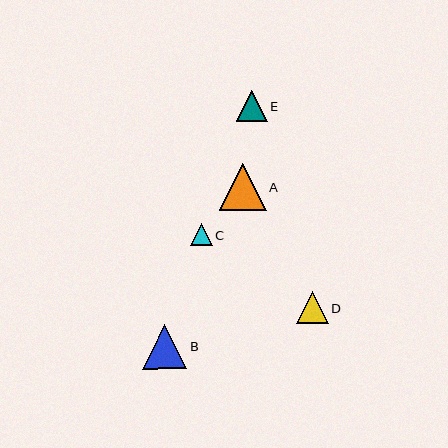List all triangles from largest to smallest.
From largest to smallest: A, B, D, E, C.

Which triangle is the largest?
Triangle A is the largest with a size of approximately 47 pixels.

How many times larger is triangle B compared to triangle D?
Triangle B is approximately 1.4 times the size of triangle D.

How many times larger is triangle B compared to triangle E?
Triangle B is approximately 1.4 times the size of triangle E.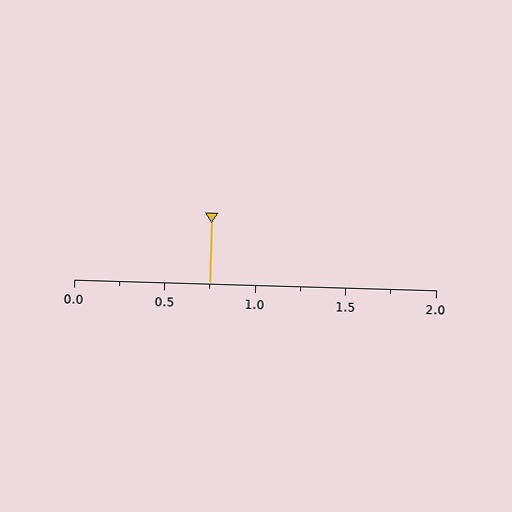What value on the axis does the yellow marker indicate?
The marker indicates approximately 0.75.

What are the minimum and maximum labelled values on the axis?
The axis runs from 0.0 to 2.0.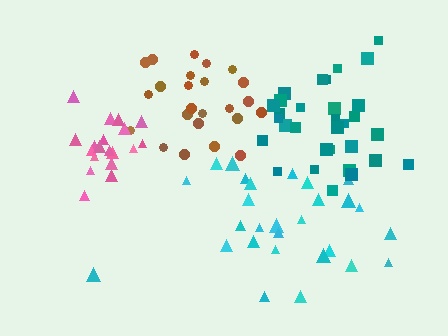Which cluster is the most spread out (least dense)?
Cyan.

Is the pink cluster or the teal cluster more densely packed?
Pink.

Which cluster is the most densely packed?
Brown.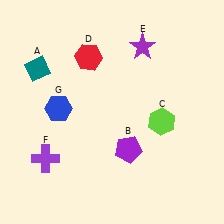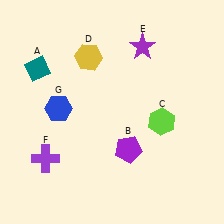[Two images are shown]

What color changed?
The hexagon (D) changed from red in Image 1 to yellow in Image 2.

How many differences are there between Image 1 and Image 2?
There is 1 difference between the two images.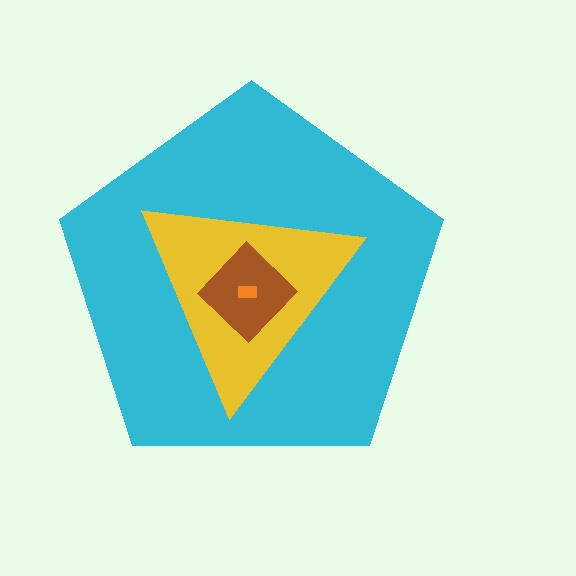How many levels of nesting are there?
4.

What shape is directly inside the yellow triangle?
The brown diamond.